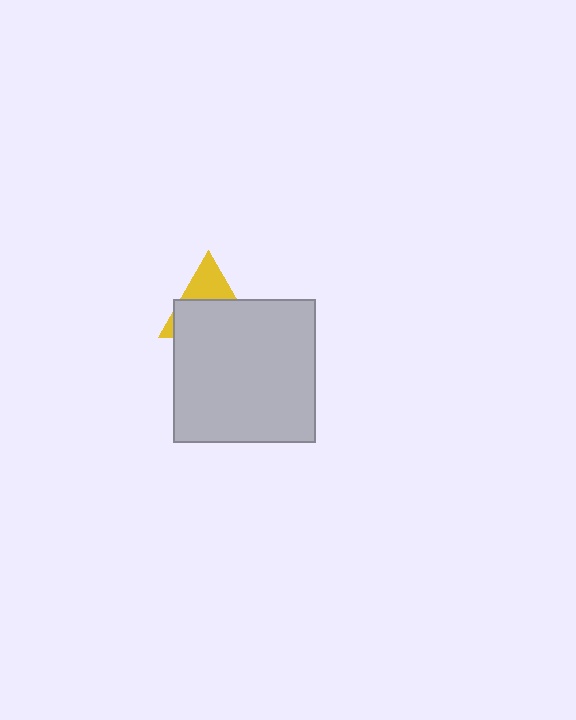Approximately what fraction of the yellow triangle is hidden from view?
Roughly 63% of the yellow triangle is hidden behind the light gray square.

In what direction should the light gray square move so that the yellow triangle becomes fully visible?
The light gray square should move down. That is the shortest direction to clear the overlap and leave the yellow triangle fully visible.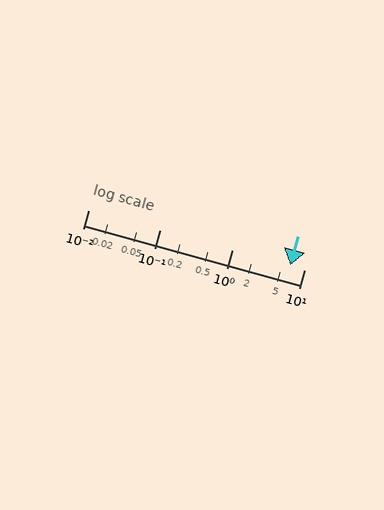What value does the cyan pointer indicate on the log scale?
The pointer indicates approximately 6.3.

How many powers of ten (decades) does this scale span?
The scale spans 3 decades, from 0.01 to 10.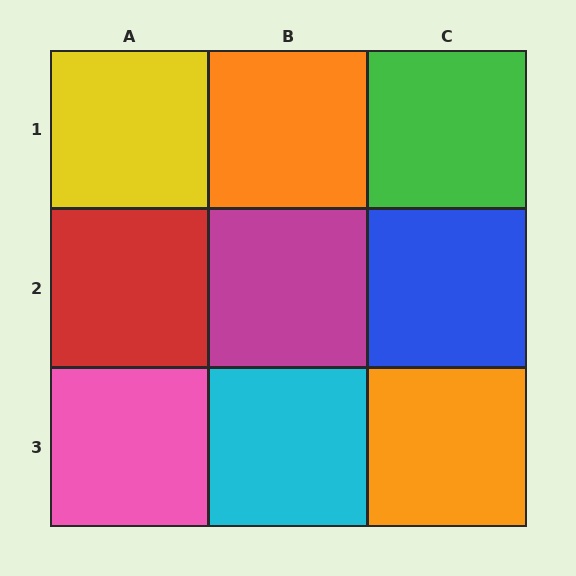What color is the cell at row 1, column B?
Orange.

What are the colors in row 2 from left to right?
Red, magenta, blue.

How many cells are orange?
2 cells are orange.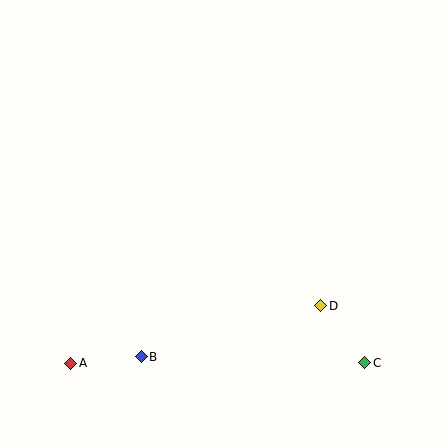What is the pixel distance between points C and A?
The distance between C and A is 294 pixels.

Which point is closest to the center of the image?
Point D at (321, 306) is closest to the center.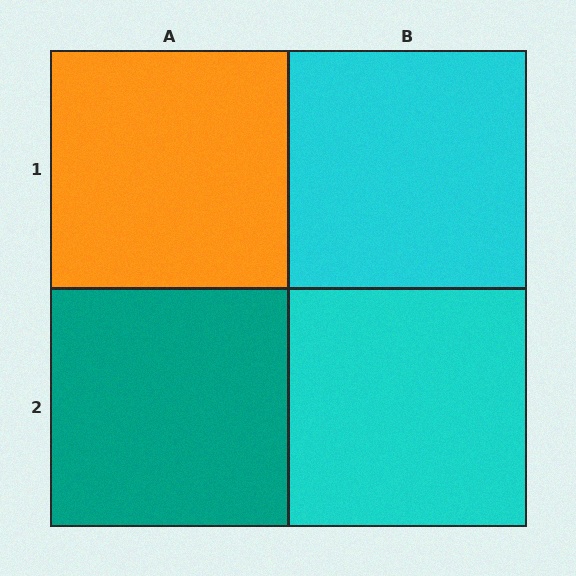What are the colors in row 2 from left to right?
Teal, cyan.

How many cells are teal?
1 cell is teal.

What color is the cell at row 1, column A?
Orange.